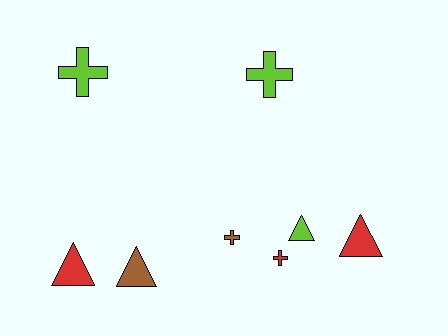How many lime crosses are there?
There are 2 lime crosses.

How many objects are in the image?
There are 8 objects.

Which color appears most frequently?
Lime, with 3 objects.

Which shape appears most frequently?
Triangle, with 4 objects.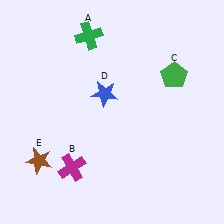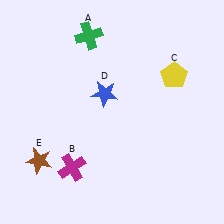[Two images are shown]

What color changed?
The pentagon (C) changed from green in Image 1 to yellow in Image 2.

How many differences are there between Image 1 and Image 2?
There is 1 difference between the two images.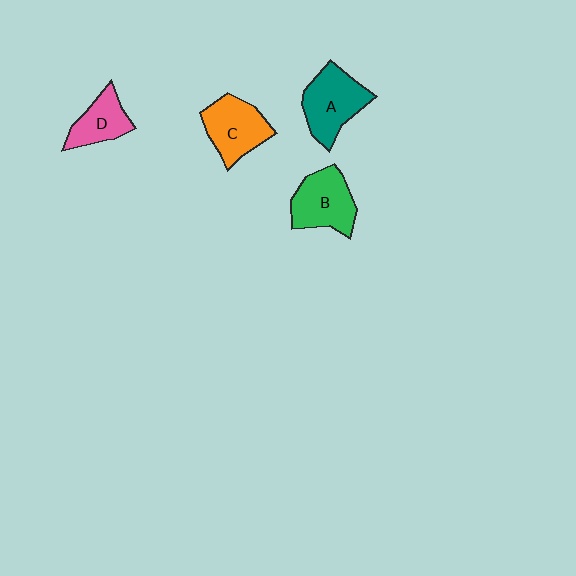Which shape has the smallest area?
Shape D (pink).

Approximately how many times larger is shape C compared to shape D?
Approximately 1.4 times.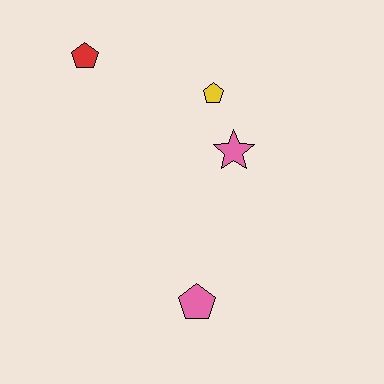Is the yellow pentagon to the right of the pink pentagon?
Yes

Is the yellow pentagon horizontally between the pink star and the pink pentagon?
Yes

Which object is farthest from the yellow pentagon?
The pink pentagon is farthest from the yellow pentagon.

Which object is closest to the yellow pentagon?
The pink star is closest to the yellow pentagon.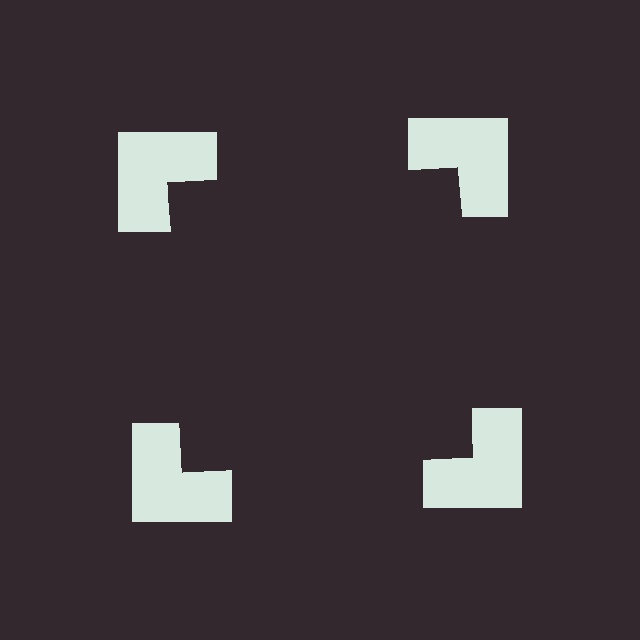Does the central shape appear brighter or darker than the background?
It typically appears slightly darker than the background, even though no actual brightness change is drawn.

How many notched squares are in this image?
There are 4 — one at each vertex of the illusory square.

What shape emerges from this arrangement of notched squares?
An illusory square — its edges are inferred from the aligned wedge cuts in the notched squares, not physically drawn.